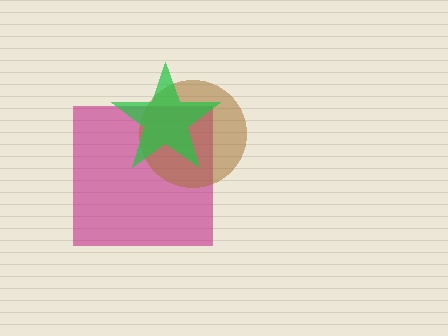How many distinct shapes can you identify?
There are 3 distinct shapes: a magenta square, a brown circle, a green star.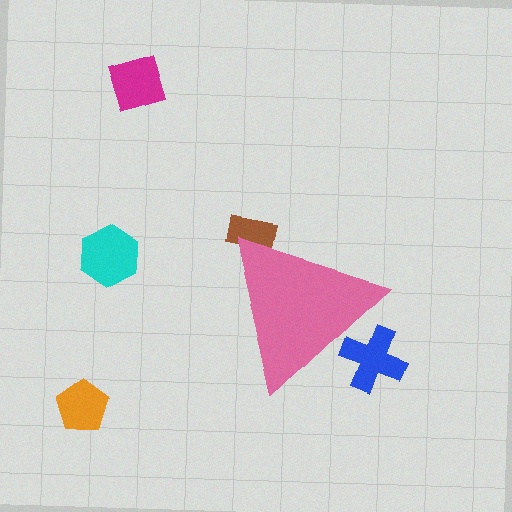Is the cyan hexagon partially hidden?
No, the cyan hexagon is fully visible.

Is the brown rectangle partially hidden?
Yes, the brown rectangle is partially hidden behind the pink triangle.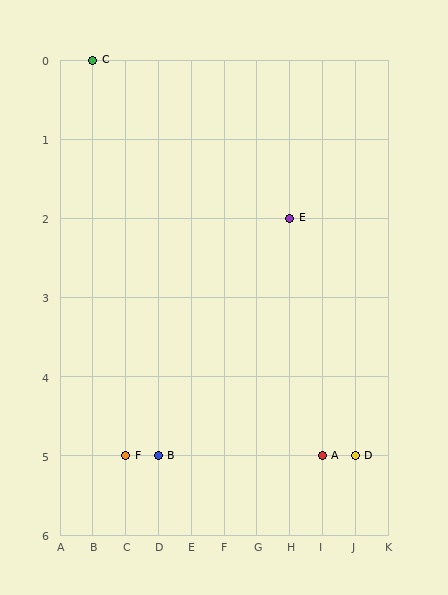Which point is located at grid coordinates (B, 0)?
Point C is at (B, 0).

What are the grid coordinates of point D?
Point D is at grid coordinates (J, 5).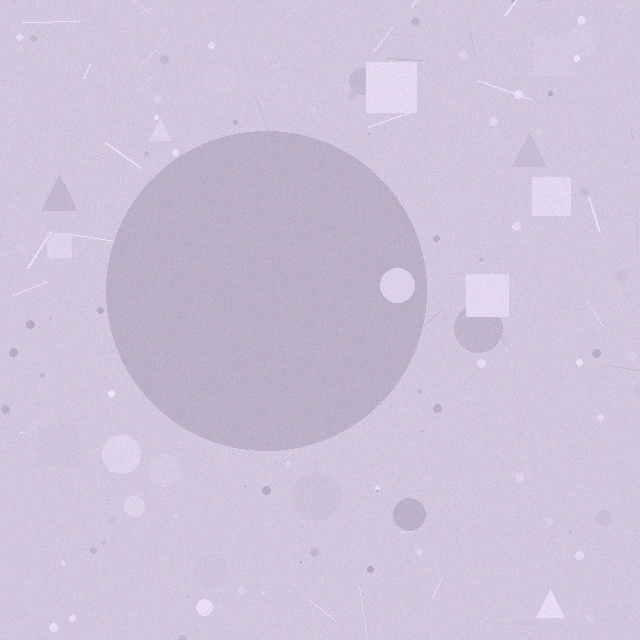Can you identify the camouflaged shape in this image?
The camouflaged shape is a circle.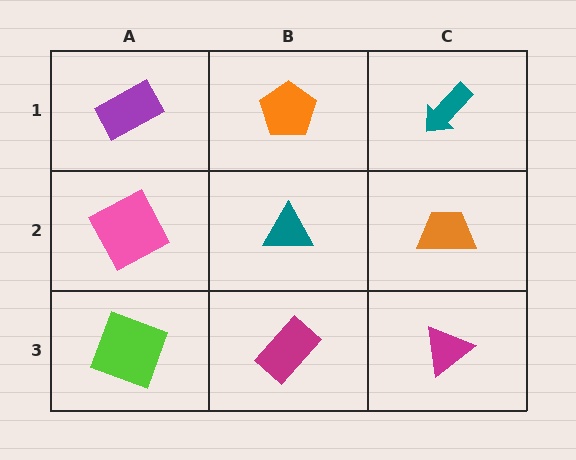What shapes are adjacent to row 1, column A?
A pink square (row 2, column A), an orange pentagon (row 1, column B).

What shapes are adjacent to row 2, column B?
An orange pentagon (row 1, column B), a magenta rectangle (row 3, column B), a pink square (row 2, column A), an orange trapezoid (row 2, column C).